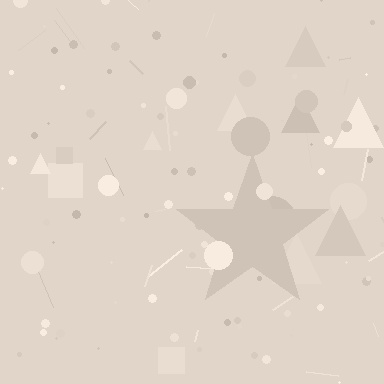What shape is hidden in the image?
A star is hidden in the image.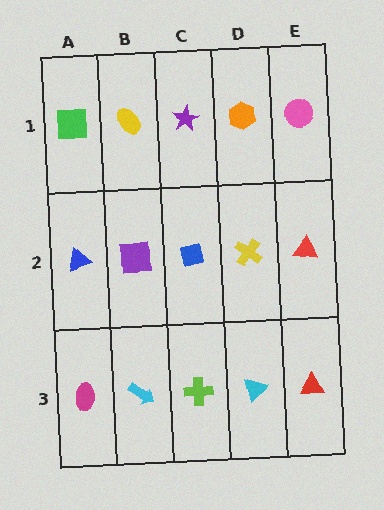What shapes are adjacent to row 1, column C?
A blue square (row 2, column C), a yellow ellipse (row 1, column B), an orange hexagon (row 1, column D).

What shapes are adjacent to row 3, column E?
A red triangle (row 2, column E), a cyan triangle (row 3, column D).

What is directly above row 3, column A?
A blue triangle.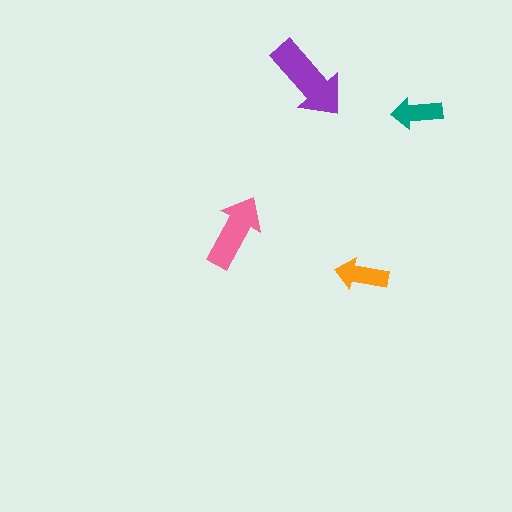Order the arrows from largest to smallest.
the purple one, the pink one, the orange one, the teal one.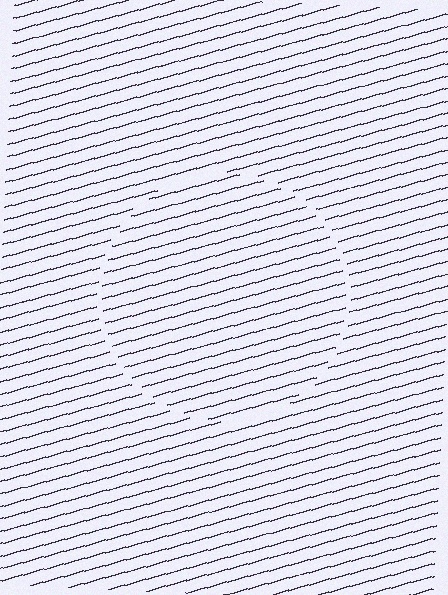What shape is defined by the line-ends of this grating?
An illusory circle. The interior of the shape contains the same grating, shifted by half a period — the contour is defined by the phase discontinuity where line-ends from the inner and outer gratings abut.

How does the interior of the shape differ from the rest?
The interior of the shape contains the same grating, shifted by half a period — the contour is defined by the phase discontinuity where line-ends from the inner and outer gratings abut.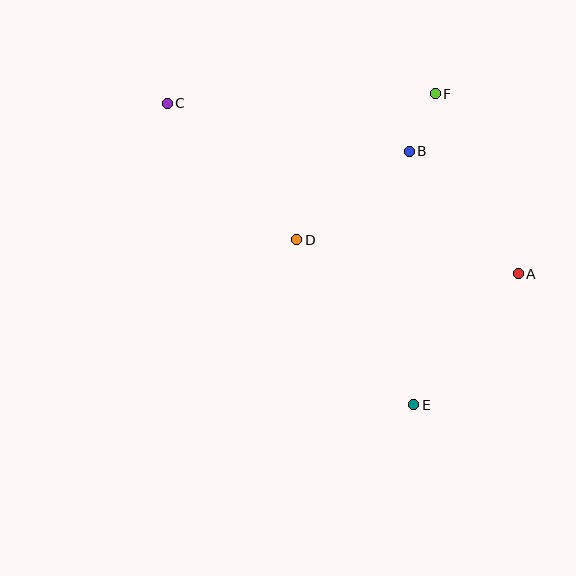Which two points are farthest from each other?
Points A and C are farthest from each other.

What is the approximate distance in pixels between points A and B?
The distance between A and B is approximately 164 pixels.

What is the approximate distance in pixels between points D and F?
The distance between D and F is approximately 201 pixels.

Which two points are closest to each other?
Points B and F are closest to each other.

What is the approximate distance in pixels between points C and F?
The distance between C and F is approximately 268 pixels.